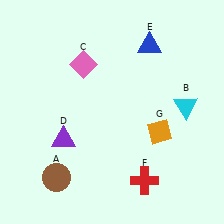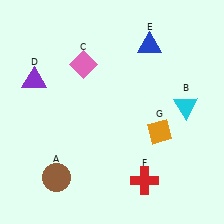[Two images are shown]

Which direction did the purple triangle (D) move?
The purple triangle (D) moved up.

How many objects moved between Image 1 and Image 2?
1 object moved between the two images.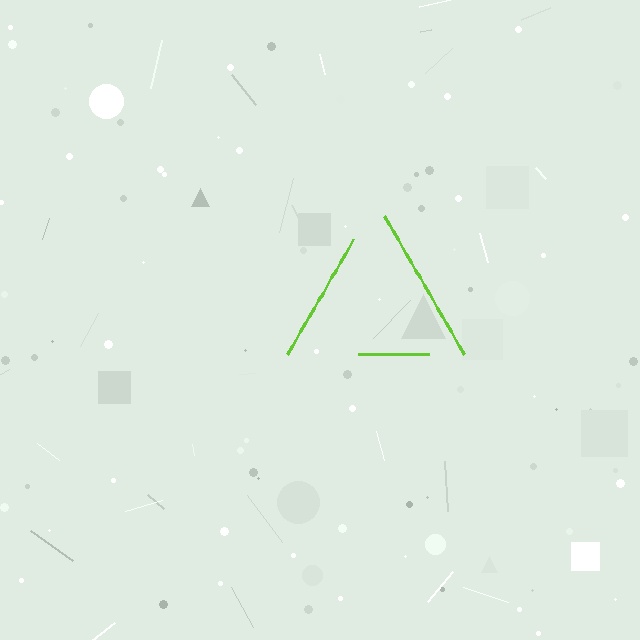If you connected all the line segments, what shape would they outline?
They would outline a triangle.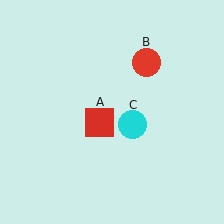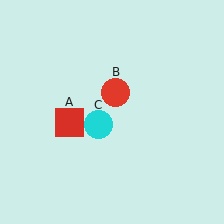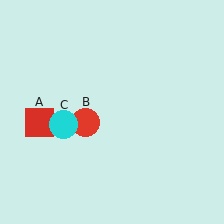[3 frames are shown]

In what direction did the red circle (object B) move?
The red circle (object B) moved down and to the left.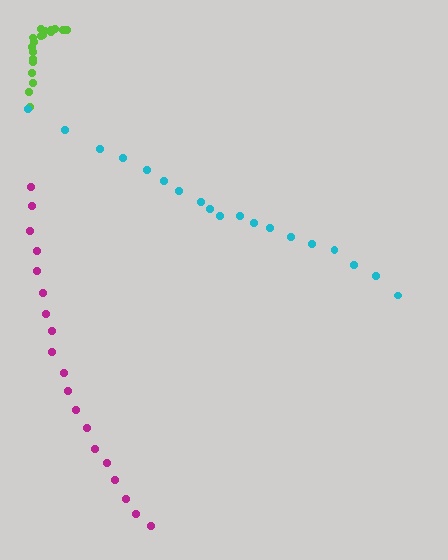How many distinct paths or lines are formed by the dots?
There are 3 distinct paths.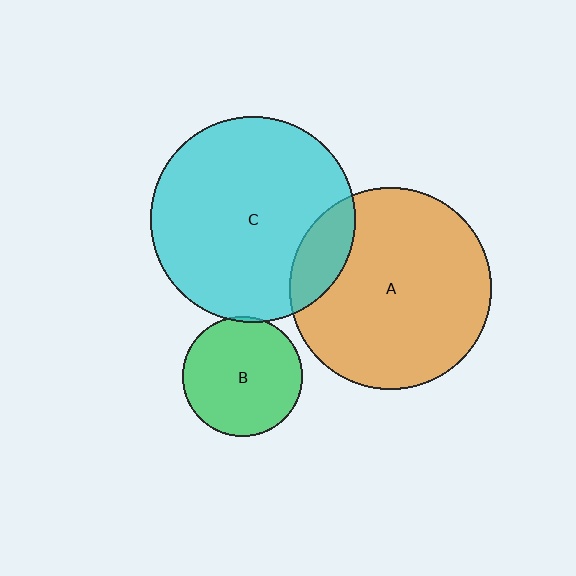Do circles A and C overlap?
Yes.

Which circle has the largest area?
Circle C (cyan).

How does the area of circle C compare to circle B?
Approximately 3.0 times.